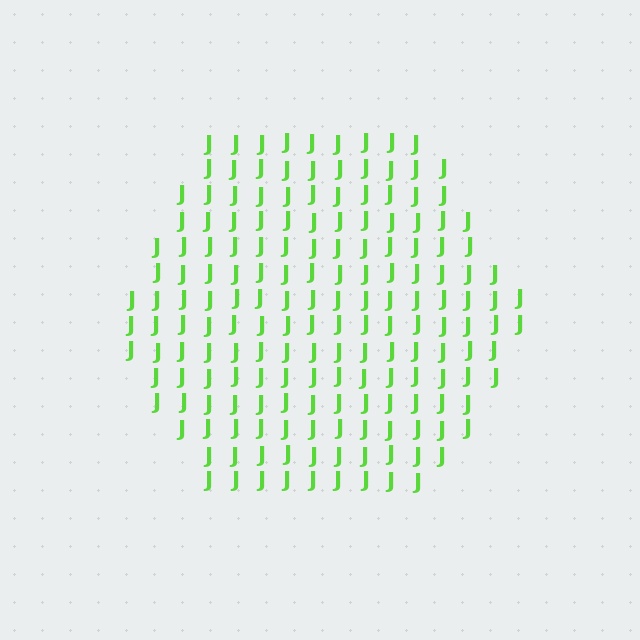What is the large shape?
The large shape is a hexagon.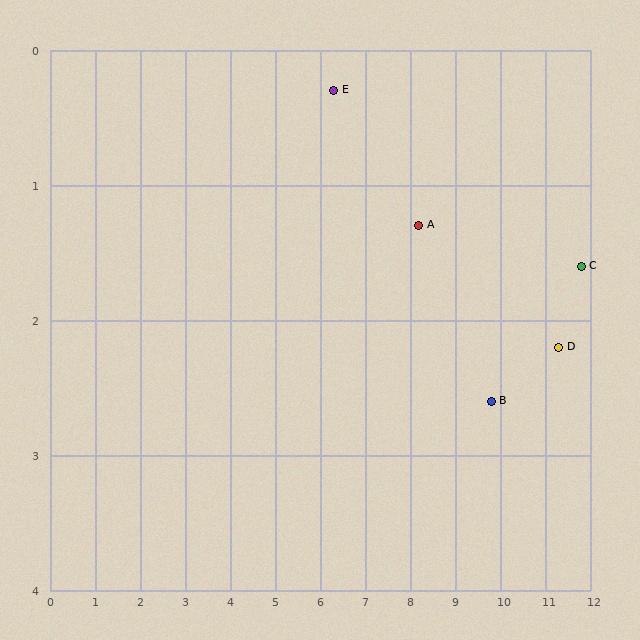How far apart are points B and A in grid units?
Points B and A are about 2.1 grid units apart.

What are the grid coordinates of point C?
Point C is at approximately (11.8, 1.6).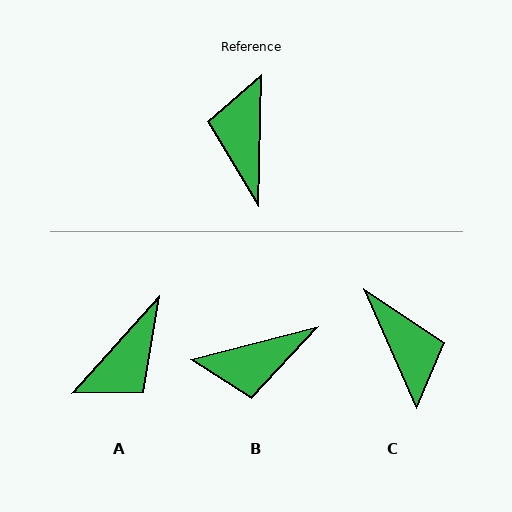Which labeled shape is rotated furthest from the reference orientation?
C, about 154 degrees away.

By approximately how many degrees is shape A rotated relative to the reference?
Approximately 140 degrees counter-clockwise.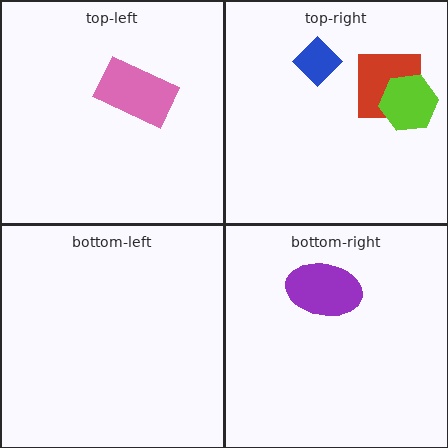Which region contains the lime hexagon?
The top-right region.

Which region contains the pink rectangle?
The top-left region.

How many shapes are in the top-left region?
1.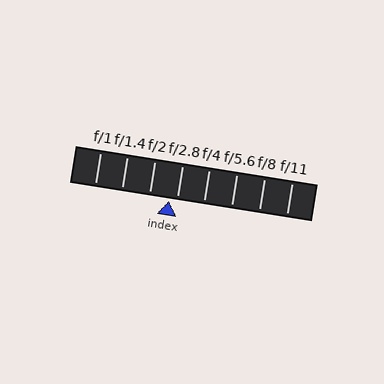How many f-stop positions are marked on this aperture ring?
There are 8 f-stop positions marked.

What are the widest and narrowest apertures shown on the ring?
The widest aperture shown is f/1 and the narrowest is f/11.